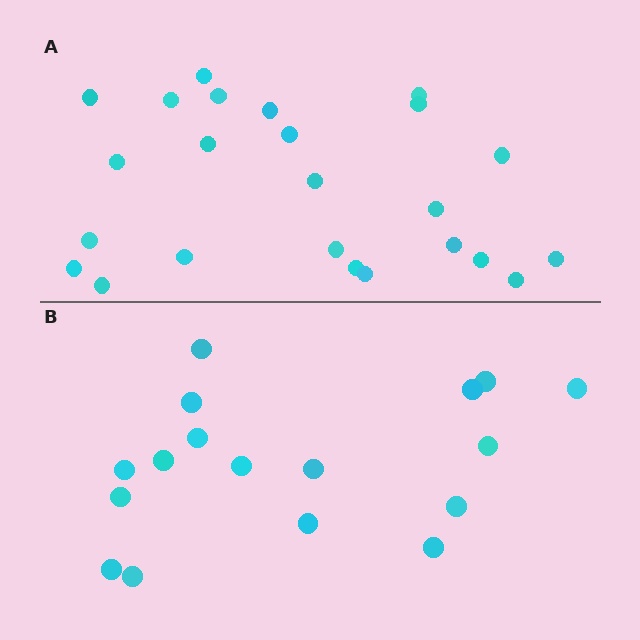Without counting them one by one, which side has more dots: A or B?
Region A (the top region) has more dots.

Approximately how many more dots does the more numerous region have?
Region A has roughly 8 or so more dots than region B.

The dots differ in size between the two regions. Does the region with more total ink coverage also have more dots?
No. Region B has more total ink coverage because its dots are larger, but region A actually contains more individual dots. Total area can be misleading — the number of items is what matters here.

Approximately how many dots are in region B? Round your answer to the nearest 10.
About 20 dots. (The exact count is 17, which rounds to 20.)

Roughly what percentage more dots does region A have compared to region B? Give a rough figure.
About 40% more.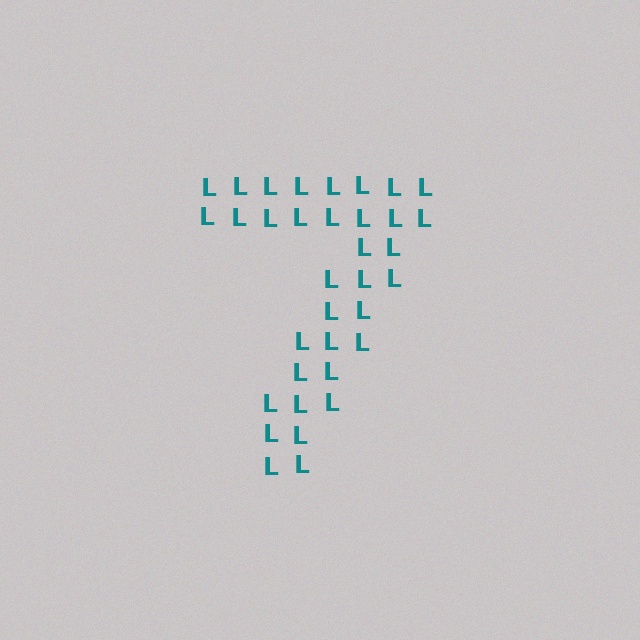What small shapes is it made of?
It is made of small letter L's.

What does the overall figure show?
The overall figure shows the digit 7.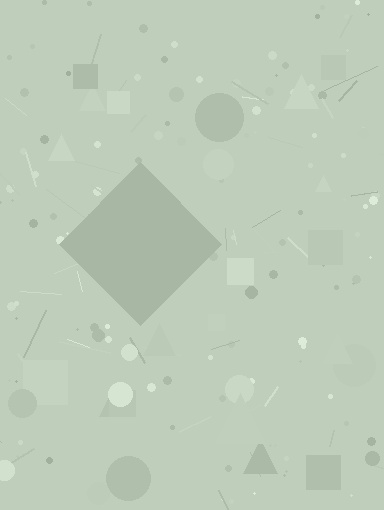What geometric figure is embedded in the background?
A diamond is embedded in the background.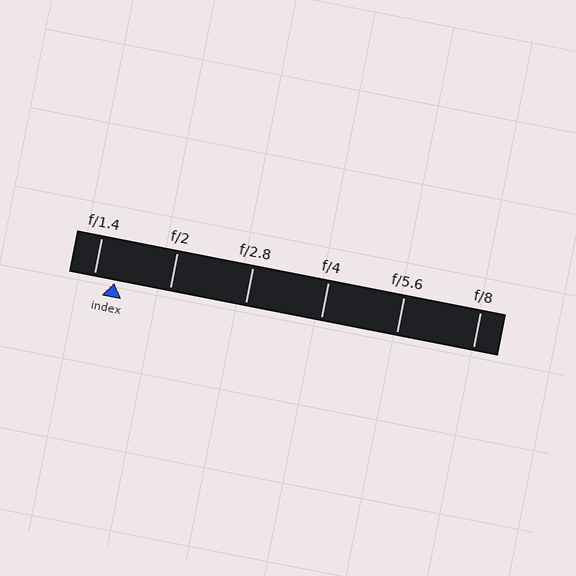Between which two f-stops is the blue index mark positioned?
The index mark is between f/1.4 and f/2.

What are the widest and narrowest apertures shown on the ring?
The widest aperture shown is f/1.4 and the narrowest is f/8.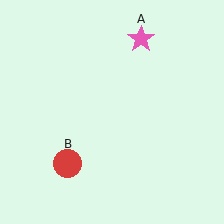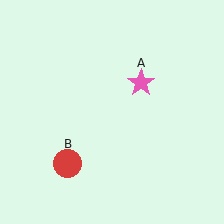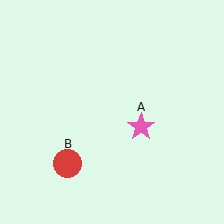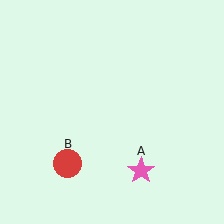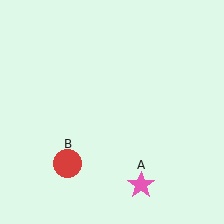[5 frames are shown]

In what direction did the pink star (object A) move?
The pink star (object A) moved down.